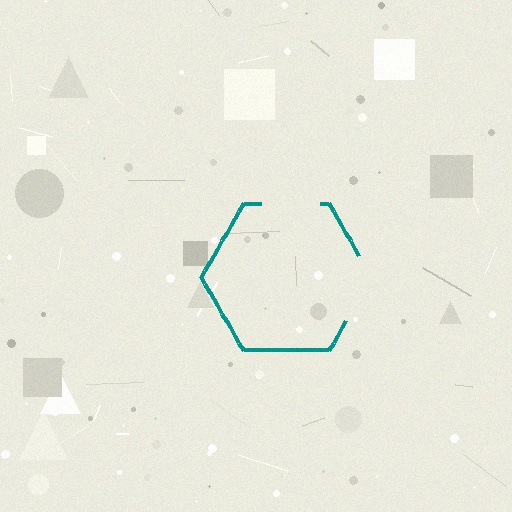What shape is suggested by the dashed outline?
The dashed outline suggests a hexagon.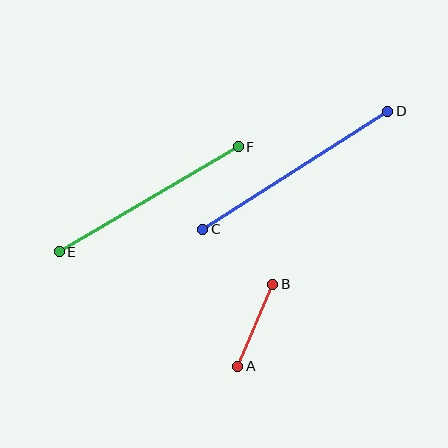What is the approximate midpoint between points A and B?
The midpoint is at approximately (255, 325) pixels.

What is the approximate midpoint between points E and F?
The midpoint is at approximately (149, 199) pixels.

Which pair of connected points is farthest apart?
Points C and D are farthest apart.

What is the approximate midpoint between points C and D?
The midpoint is at approximately (295, 170) pixels.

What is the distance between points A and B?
The distance is approximately 89 pixels.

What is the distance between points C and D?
The distance is approximately 219 pixels.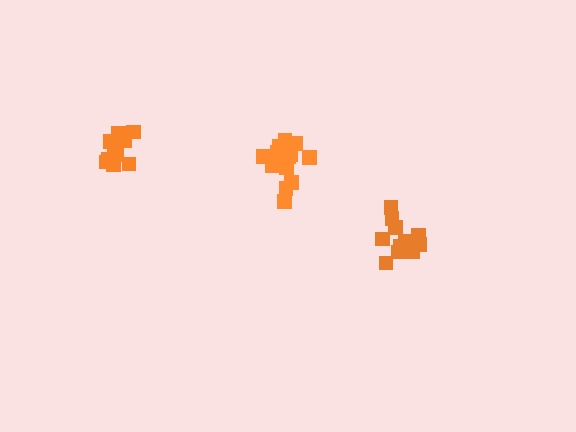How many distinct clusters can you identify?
There are 3 distinct clusters.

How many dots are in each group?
Group 1: 16 dots, Group 2: 12 dots, Group 3: 14 dots (42 total).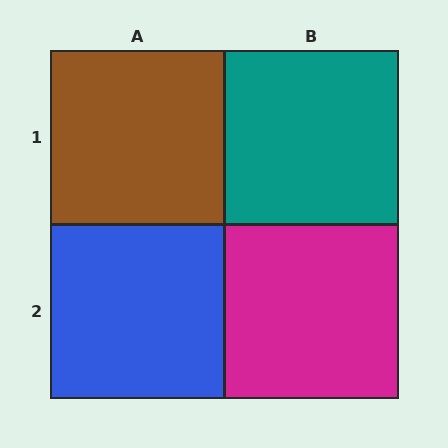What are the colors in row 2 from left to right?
Blue, magenta.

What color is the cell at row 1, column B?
Teal.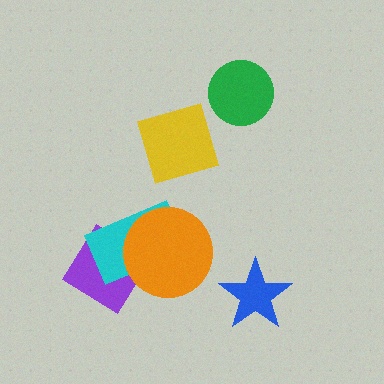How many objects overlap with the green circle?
0 objects overlap with the green circle.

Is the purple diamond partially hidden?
Yes, it is partially covered by another shape.